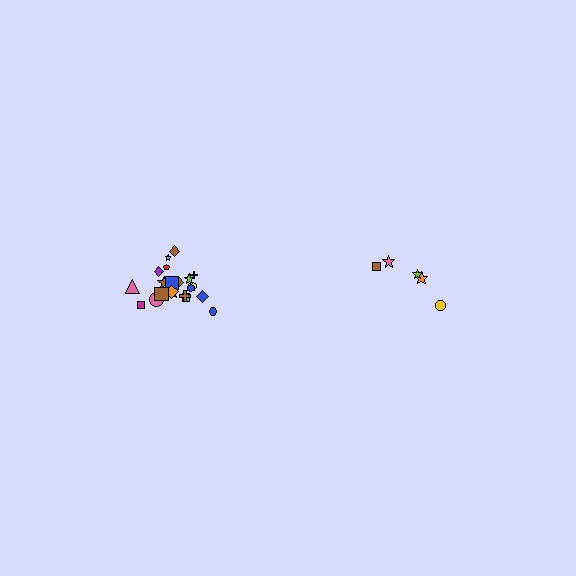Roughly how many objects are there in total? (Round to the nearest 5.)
Roughly 25 objects in total.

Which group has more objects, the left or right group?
The left group.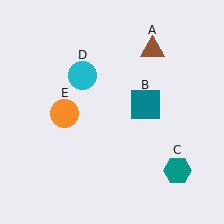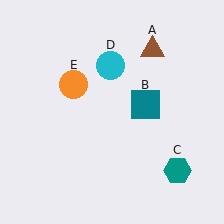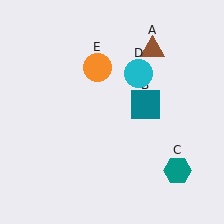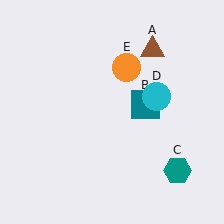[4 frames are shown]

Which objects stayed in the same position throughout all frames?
Brown triangle (object A) and teal square (object B) and teal hexagon (object C) remained stationary.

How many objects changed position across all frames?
2 objects changed position: cyan circle (object D), orange circle (object E).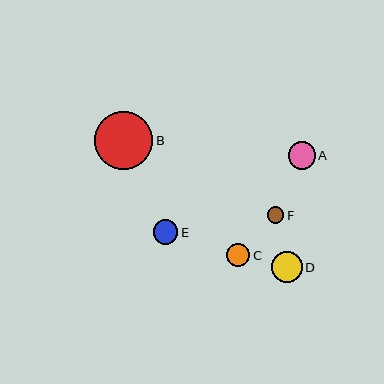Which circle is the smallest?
Circle F is the smallest with a size of approximately 17 pixels.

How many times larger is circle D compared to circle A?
Circle D is approximately 1.1 times the size of circle A.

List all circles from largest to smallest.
From largest to smallest: B, D, A, E, C, F.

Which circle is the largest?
Circle B is the largest with a size of approximately 58 pixels.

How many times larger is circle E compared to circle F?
Circle E is approximately 1.4 times the size of circle F.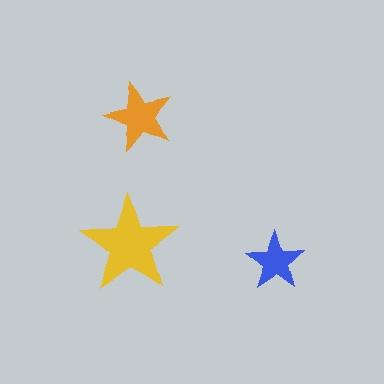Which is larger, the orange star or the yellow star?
The yellow one.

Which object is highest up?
The orange star is topmost.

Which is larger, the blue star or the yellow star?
The yellow one.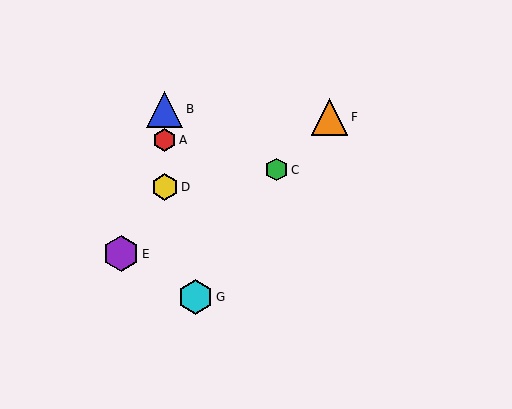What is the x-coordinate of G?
Object G is at x≈196.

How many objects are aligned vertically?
3 objects (A, B, D) are aligned vertically.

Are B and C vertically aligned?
No, B is at x≈165 and C is at x≈276.